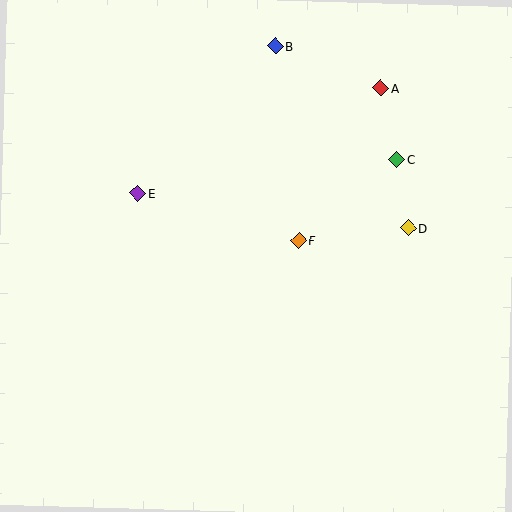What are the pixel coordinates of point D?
Point D is at (408, 228).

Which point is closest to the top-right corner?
Point A is closest to the top-right corner.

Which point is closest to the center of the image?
Point F at (299, 241) is closest to the center.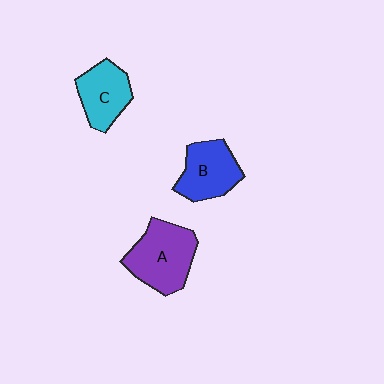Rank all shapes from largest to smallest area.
From largest to smallest: A (purple), B (blue), C (cyan).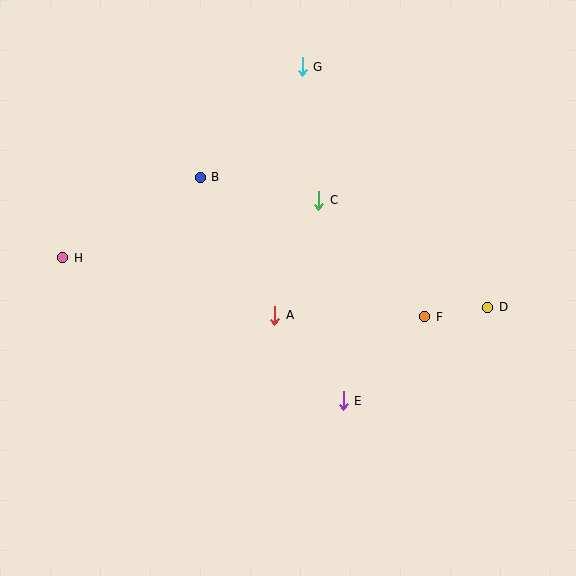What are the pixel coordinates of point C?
Point C is at (319, 200).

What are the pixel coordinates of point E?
Point E is at (343, 401).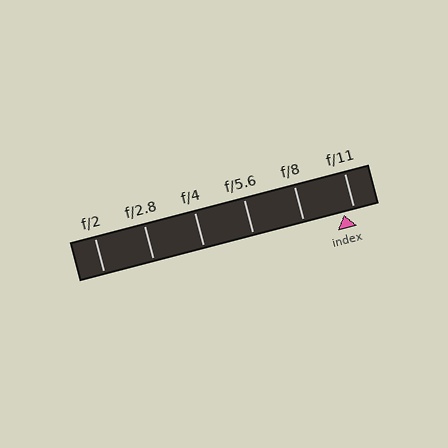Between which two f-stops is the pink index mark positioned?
The index mark is between f/8 and f/11.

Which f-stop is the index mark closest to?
The index mark is closest to f/11.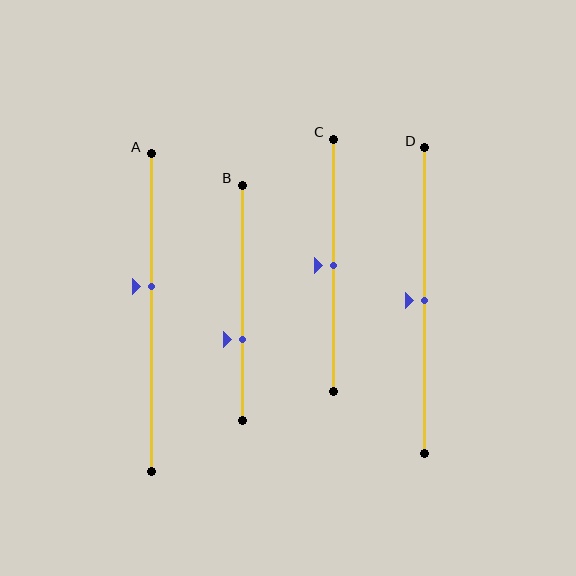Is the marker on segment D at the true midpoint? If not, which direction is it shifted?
Yes, the marker on segment D is at the true midpoint.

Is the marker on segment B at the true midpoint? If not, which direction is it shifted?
No, the marker on segment B is shifted downward by about 15% of the segment length.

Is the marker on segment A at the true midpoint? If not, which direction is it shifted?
No, the marker on segment A is shifted upward by about 8% of the segment length.